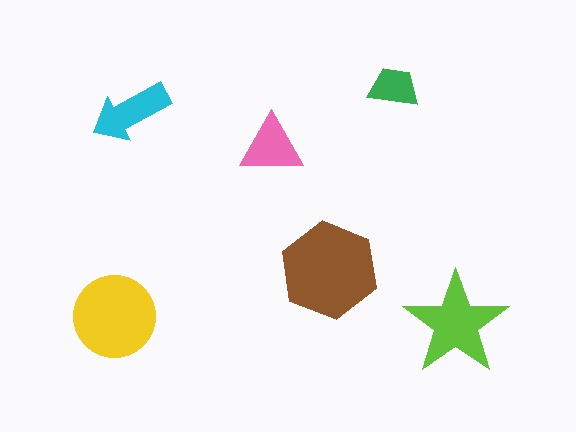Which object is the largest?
The brown hexagon.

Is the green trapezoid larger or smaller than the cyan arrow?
Smaller.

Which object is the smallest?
The green trapezoid.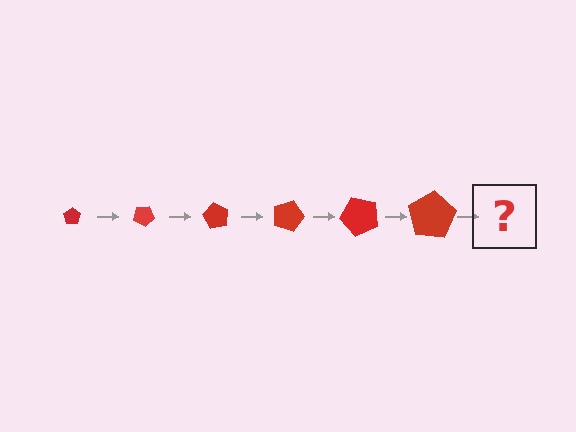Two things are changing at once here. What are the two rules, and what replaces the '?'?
The two rules are that the pentagon grows larger each step and it rotates 30 degrees each step. The '?' should be a pentagon, larger than the previous one and rotated 180 degrees from the start.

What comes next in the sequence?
The next element should be a pentagon, larger than the previous one and rotated 180 degrees from the start.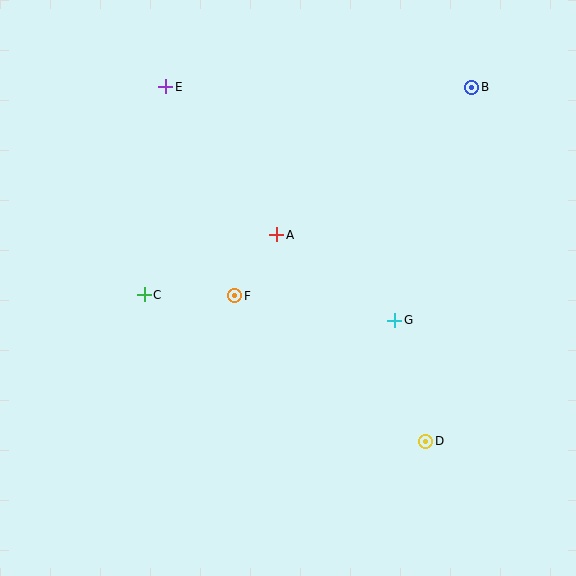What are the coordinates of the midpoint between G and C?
The midpoint between G and C is at (270, 307).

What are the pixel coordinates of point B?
Point B is at (472, 87).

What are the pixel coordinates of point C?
Point C is at (144, 295).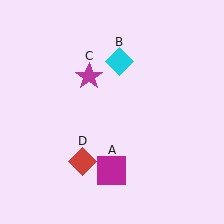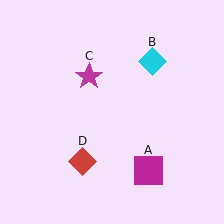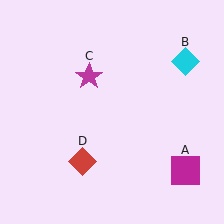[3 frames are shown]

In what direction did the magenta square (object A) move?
The magenta square (object A) moved right.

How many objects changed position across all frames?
2 objects changed position: magenta square (object A), cyan diamond (object B).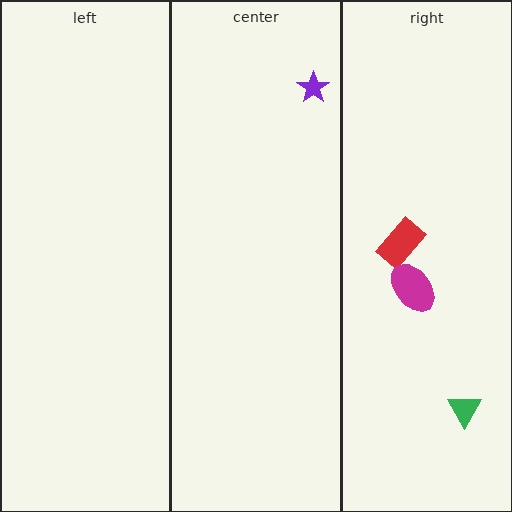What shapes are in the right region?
The red rectangle, the magenta ellipse, the green triangle.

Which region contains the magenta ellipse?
The right region.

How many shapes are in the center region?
1.